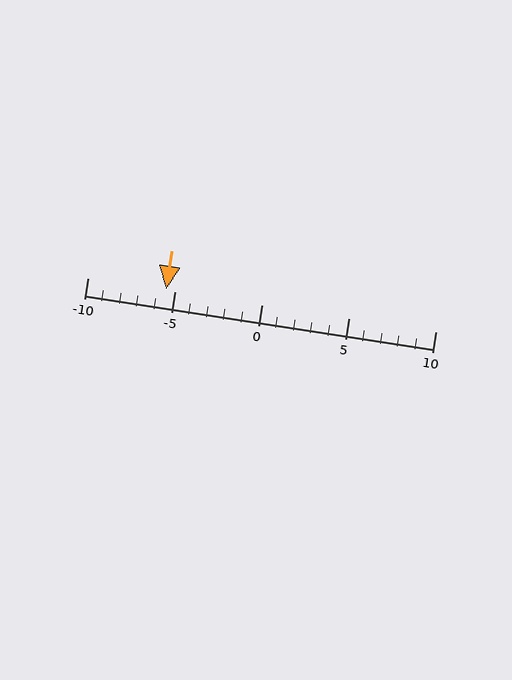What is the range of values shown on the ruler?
The ruler shows values from -10 to 10.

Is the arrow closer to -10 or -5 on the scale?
The arrow is closer to -5.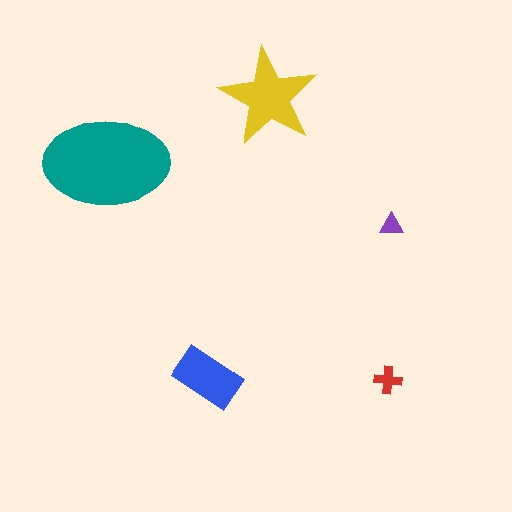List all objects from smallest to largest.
The purple triangle, the red cross, the blue rectangle, the yellow star, the teal ellipse.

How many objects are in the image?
There are 5 objects in the image.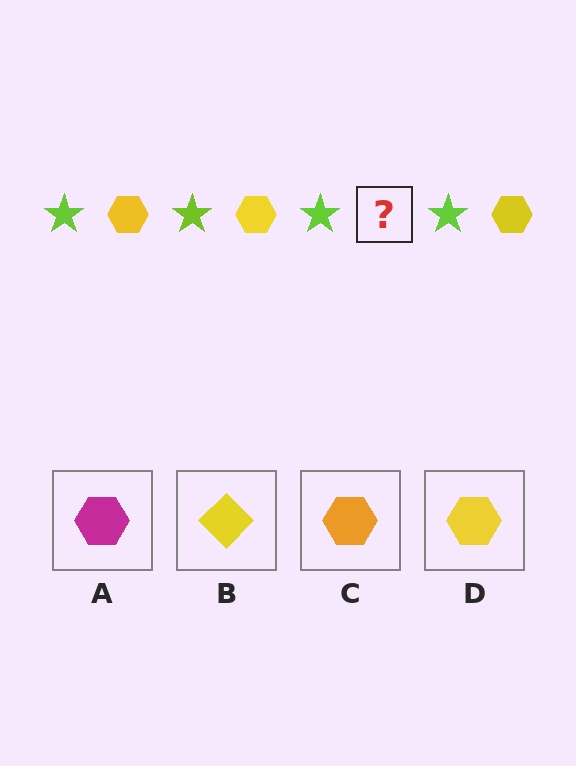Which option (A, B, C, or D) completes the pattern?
D.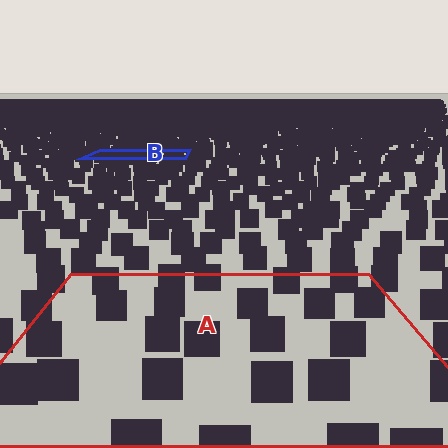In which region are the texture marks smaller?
The texture marks are smaller in region B, because it is farther away.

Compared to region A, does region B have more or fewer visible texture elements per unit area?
Region B has more texture elements per unit area — they are packed more densely because it is farther away.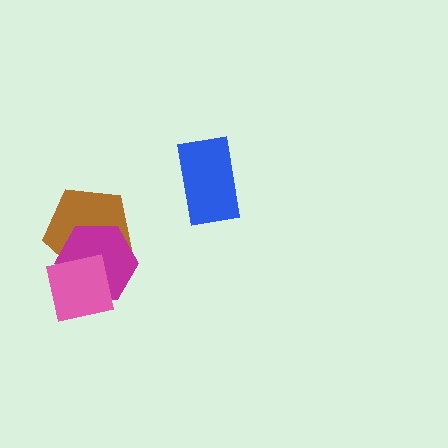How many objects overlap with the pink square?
2 objects overlap with the pink square.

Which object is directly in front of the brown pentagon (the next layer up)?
The magenta hexagon is directly in front of the brown pentagon.